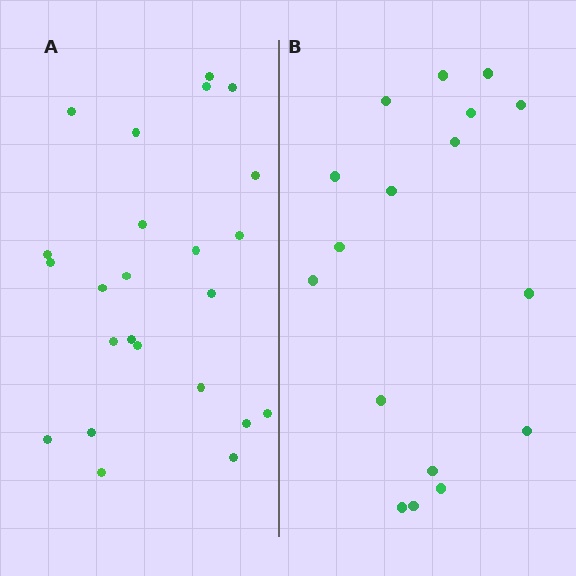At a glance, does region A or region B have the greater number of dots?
Region A (the left region) has more dots.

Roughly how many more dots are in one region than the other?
Region A has roughly 8 or so more dots than region B.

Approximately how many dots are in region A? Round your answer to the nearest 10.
About 20 dots. (The exact count is 24, which rounds to 20.)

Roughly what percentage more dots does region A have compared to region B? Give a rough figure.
About 40% more.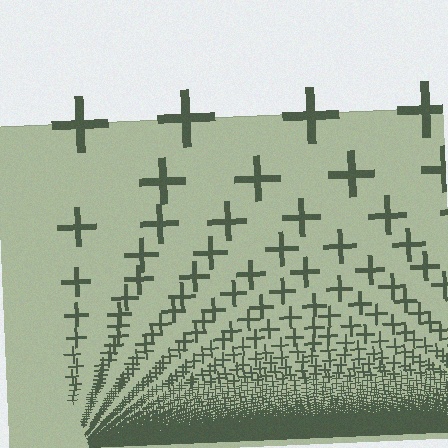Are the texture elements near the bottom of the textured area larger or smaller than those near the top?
Smaller. The gradient is inverted — elements near the bottom are smaller and denser.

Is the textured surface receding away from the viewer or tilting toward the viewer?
The surface appears to tilt toward the viewer. Texture elements get larger and sparser toward the top.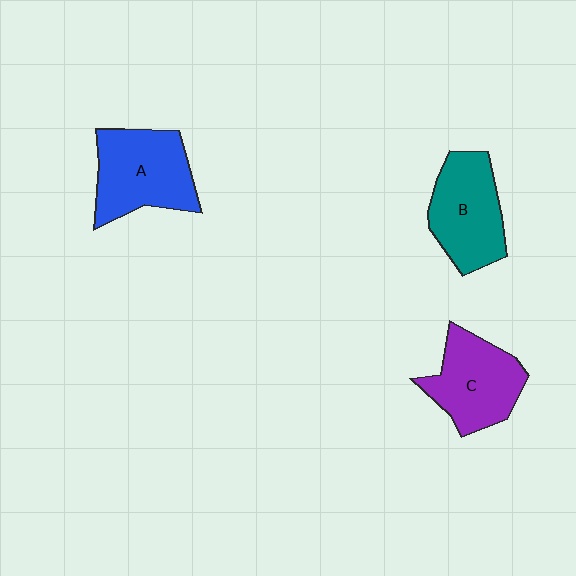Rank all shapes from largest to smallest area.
From largest to smallest: A (blue), B (teal), C (purple).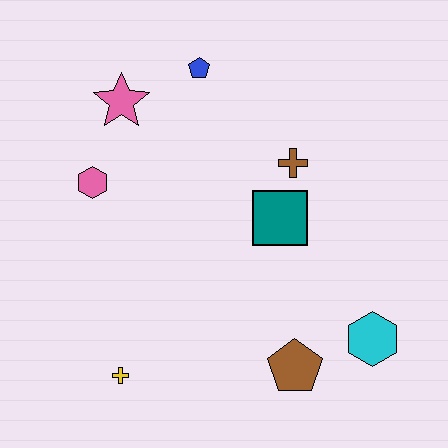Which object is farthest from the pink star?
The cyan hexagon is farthest from the pink star.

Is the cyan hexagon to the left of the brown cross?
No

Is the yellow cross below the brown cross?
Yes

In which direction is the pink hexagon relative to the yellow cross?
The pink hexagon is above the yellow cross.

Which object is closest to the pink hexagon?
The pink star is closest to the pink hexagon.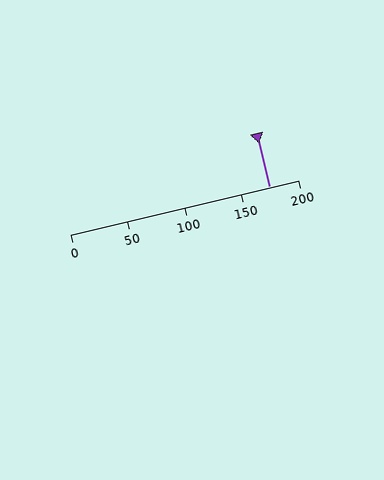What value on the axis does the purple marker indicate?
The marker indicates approximately 175.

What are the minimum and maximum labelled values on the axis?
The axis runs from 0 to 200.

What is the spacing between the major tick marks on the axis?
The major ticks are spaced 50 apart.